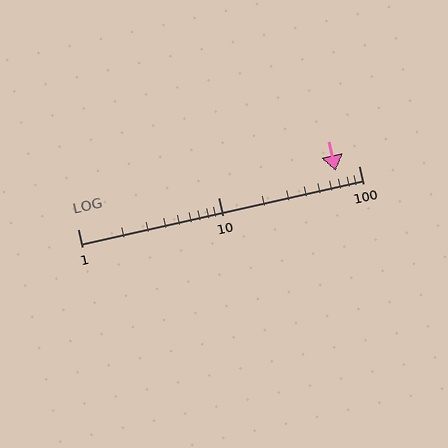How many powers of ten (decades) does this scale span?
The scale spans 2 decades, from 1 to 100.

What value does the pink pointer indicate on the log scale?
The pointer indicates approximately 69.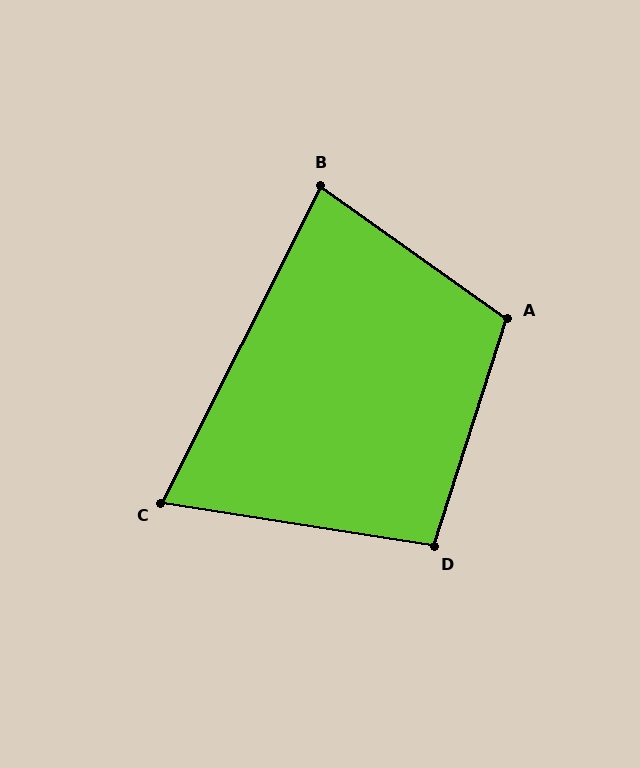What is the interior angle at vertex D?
Approximately 99 degrees (obtuse).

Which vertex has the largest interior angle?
A, at approximately 108 degrees.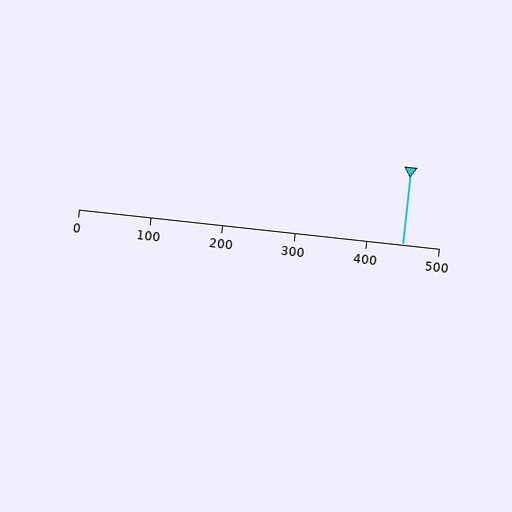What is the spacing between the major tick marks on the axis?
The major ticks are spaced 100 apart.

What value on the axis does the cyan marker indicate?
The marker indicates approximately 450.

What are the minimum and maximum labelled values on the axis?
The axis runs from 0 to 500.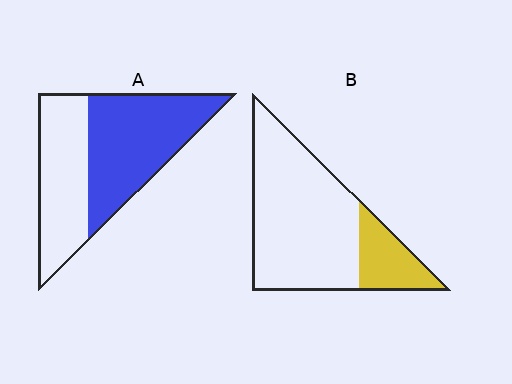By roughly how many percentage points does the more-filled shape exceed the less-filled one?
By roughly 35 percentage points (A over B).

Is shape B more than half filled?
No.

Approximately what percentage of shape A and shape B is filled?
A is approximately 55% and B is approximately 20%.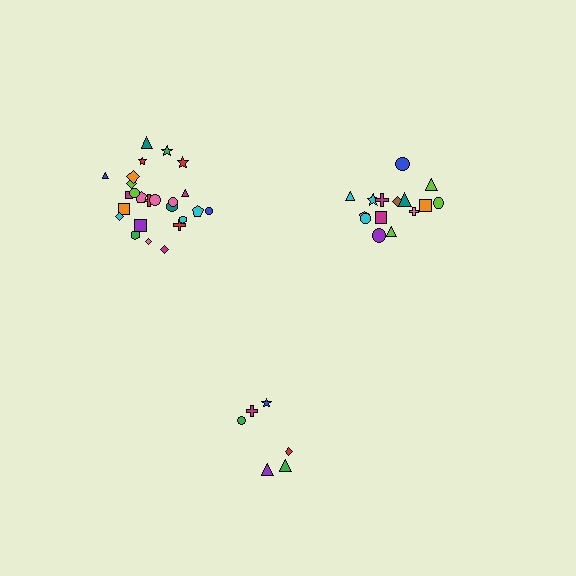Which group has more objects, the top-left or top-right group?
The top-left group.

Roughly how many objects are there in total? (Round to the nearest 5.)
Roughly 45 objects in total.